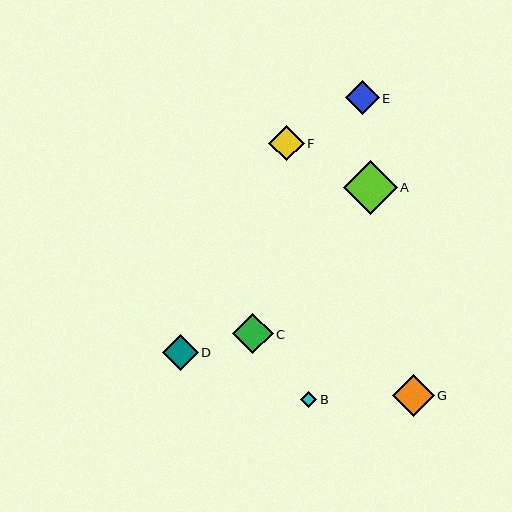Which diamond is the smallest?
Diamond B is the smallest with a size of approximately 16 pixels.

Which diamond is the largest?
Diamond A is the largest with a size of approximately 53 pixels.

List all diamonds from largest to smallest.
From largest to smallest: A, G, C, D, F, E, B.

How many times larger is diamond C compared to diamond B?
Diamond C is approximately 2.5 times the size of diamond B.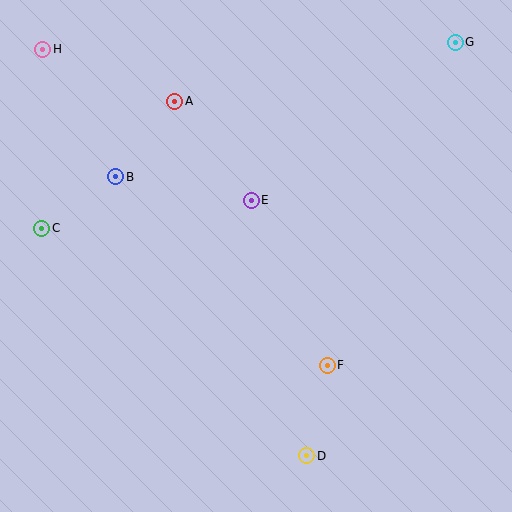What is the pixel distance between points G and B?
The distance between G and B is 365 pixels.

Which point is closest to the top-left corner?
Point H is closest to the top-left corner.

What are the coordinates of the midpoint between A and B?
The midpoint between A and B is at (145, 139).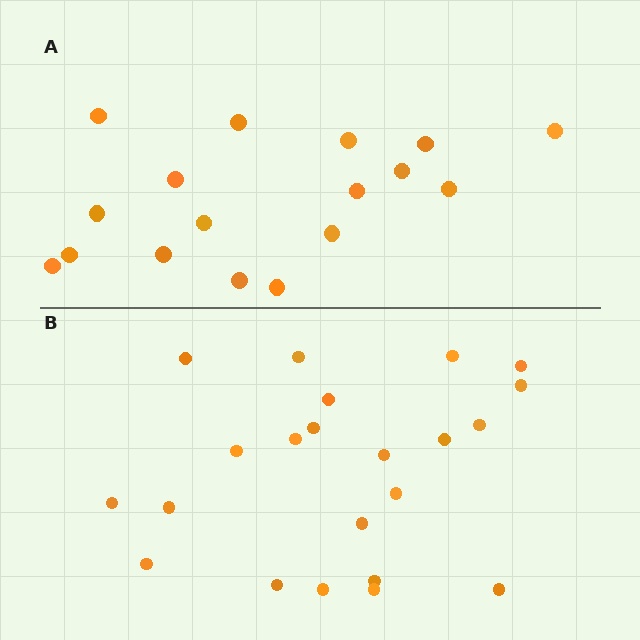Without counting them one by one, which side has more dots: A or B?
Region B (the bottom region) has more dots.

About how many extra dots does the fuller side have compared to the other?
Region B has about 5 more dots than region A.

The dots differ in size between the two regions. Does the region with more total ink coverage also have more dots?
No. Region A has more total ink coverage because its dots are larger, but region B actually contains more individual dots. Total area can be misleading — the number of items is what matters here.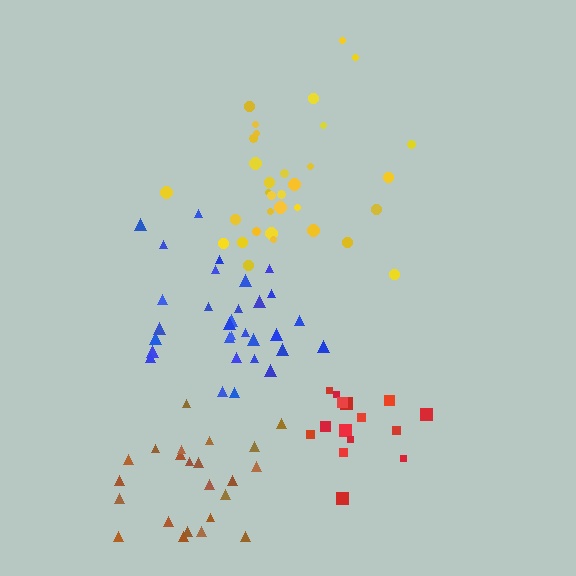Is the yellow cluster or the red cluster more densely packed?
Red.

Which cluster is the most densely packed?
Red.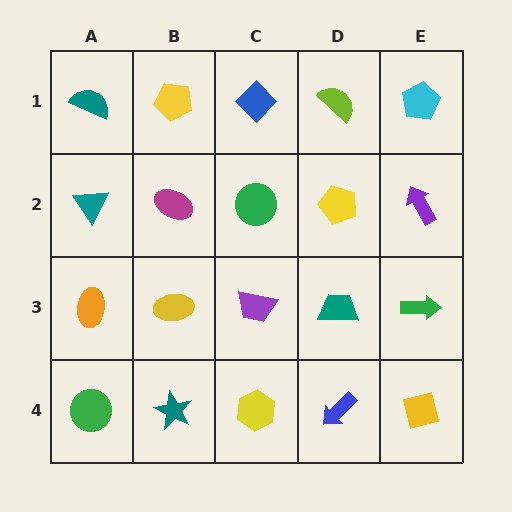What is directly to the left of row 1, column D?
A blue diamond.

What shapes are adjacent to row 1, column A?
A teal triangle (row 2, column A), a yellow pentagon (row 1, column B).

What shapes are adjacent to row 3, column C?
A green circle (row 2, column C), a yellow hexagon (row 4, column C), a yellow ellipse (row 3, column B), a teal trapezoid (row 3, column D).